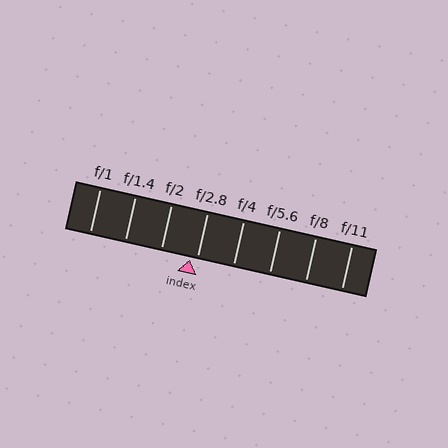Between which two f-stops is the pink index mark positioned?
The index mark is between f/2 and f/2.8.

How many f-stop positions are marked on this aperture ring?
There are 8 f-stop positions marked.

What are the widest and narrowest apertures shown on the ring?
The widest aperture shown is f/1 and the narrowest is f/11.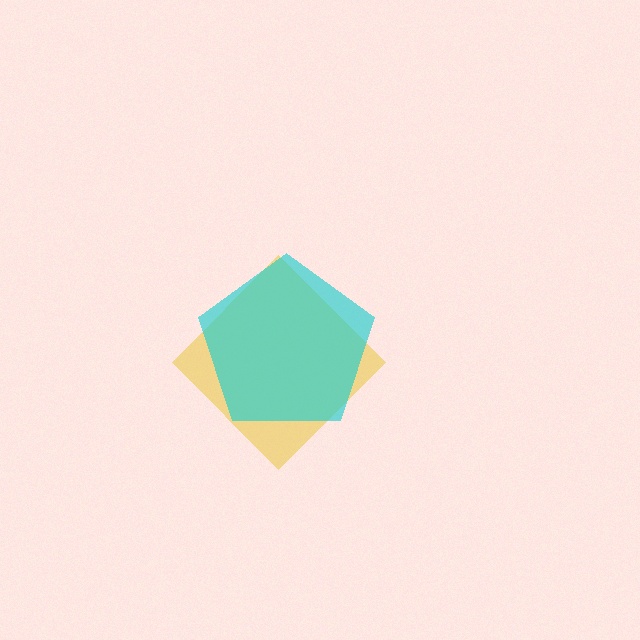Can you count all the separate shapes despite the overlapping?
Yes, there are 2 separate shapes.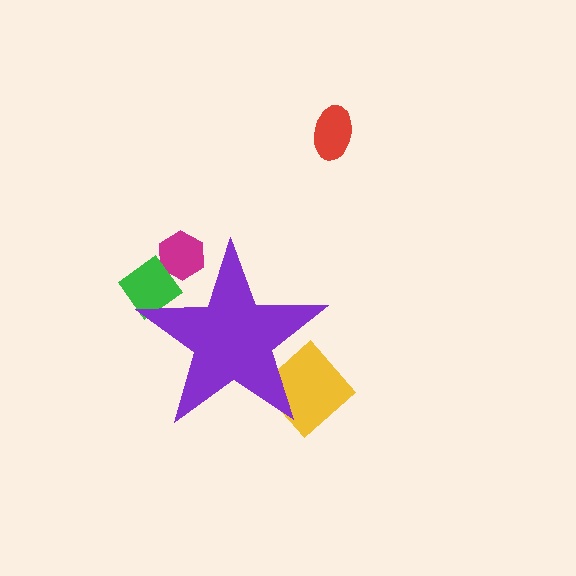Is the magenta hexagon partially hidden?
Yes, the magenta hexagon is partially hidden behind the purple star.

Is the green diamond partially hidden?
Yes, the green diamond is partially hidden behind the purple star.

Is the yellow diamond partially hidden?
Yes, the yellow diamond is partially hidden behind the purple star.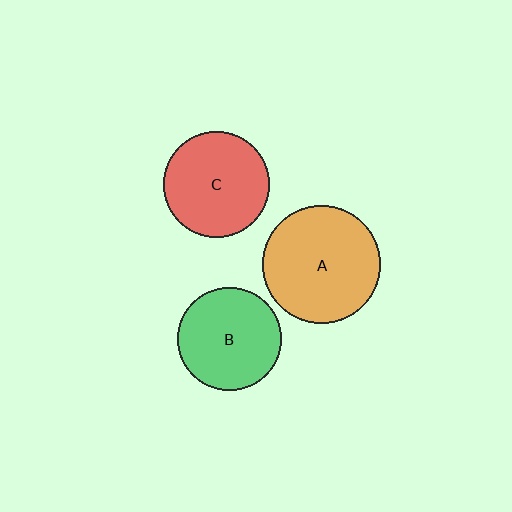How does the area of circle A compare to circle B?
Approximately 1.3 times.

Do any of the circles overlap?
No, none of the circles overlap.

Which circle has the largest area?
Circle A (orange).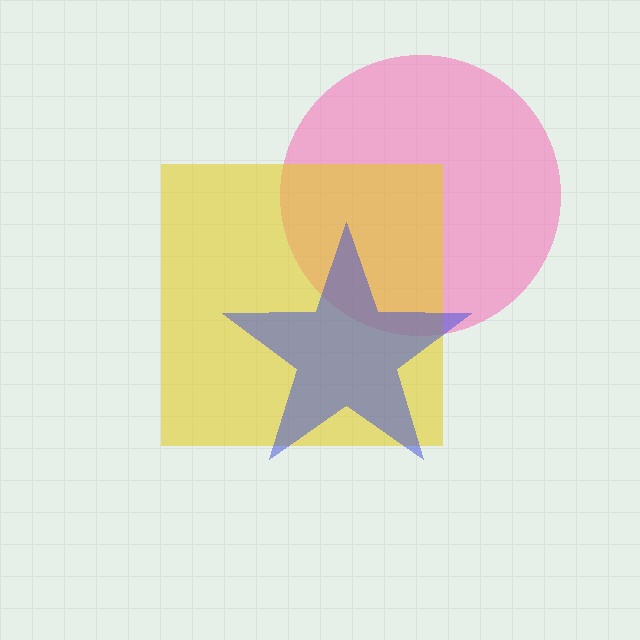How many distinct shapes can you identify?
There are 3 distinct shapes: a pink circle, a yellow square, a blue star.